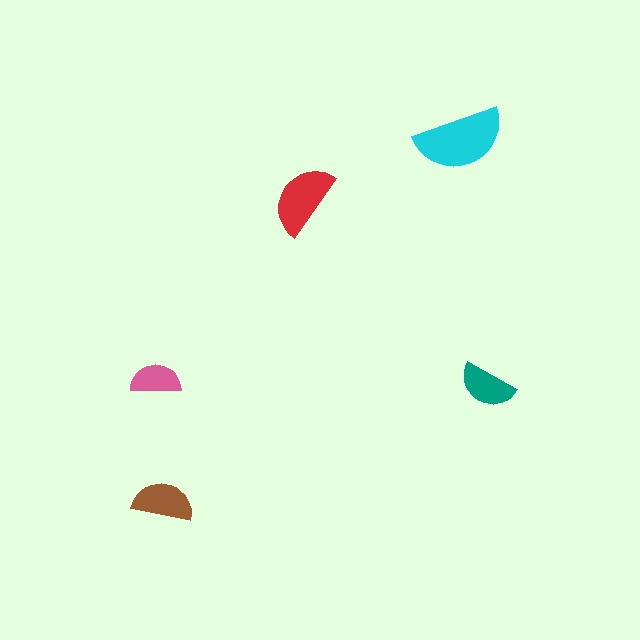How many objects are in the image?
There are 5 objects in the image.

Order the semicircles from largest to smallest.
the cyan one, the red one, the brown one, the teal one, the pink one.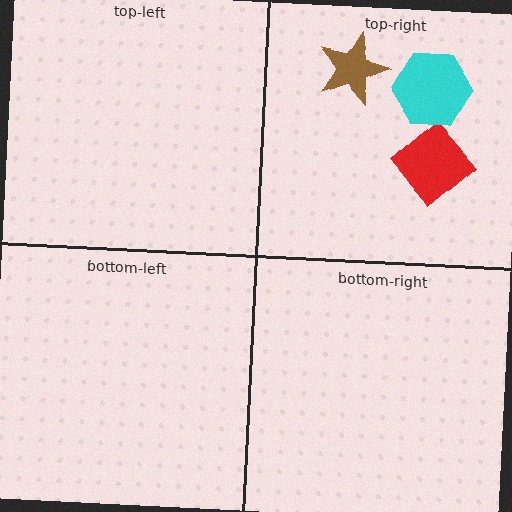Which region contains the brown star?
The top-right region.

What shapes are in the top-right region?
The red diamond, the brown star, the cyan hexagon.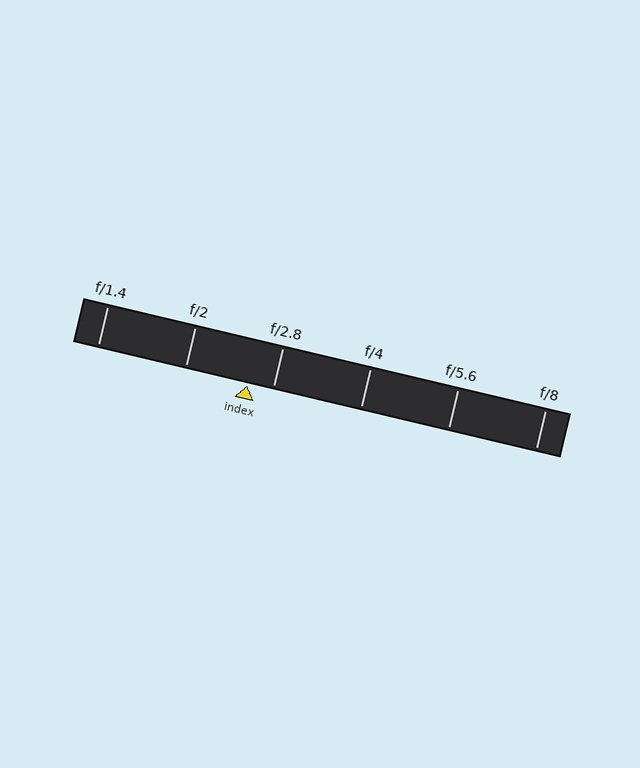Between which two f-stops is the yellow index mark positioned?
The index mark is between f/2 and f/2.8.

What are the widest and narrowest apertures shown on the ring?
The widest aperture shown is f/1.4 and the narrowest is f/8.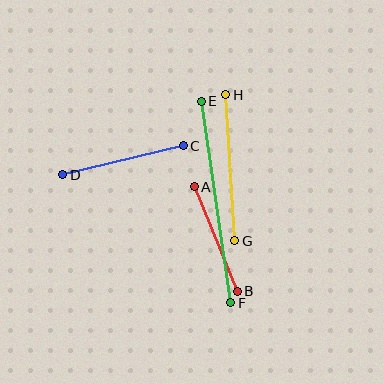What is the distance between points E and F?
The distance is approximately 203 pixels.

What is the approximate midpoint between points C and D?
The midpoint is at approximately (123, 160) pixels.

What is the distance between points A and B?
The distance is approximately 113 pixels.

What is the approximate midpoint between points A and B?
The midpoint is at approximately (216, 239) pixels.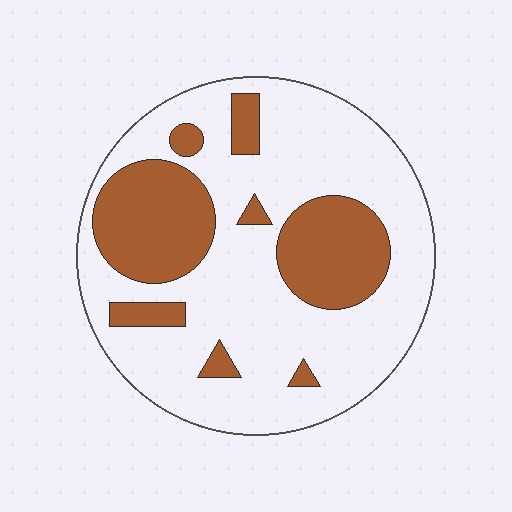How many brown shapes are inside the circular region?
8.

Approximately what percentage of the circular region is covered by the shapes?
Approximately 30%.